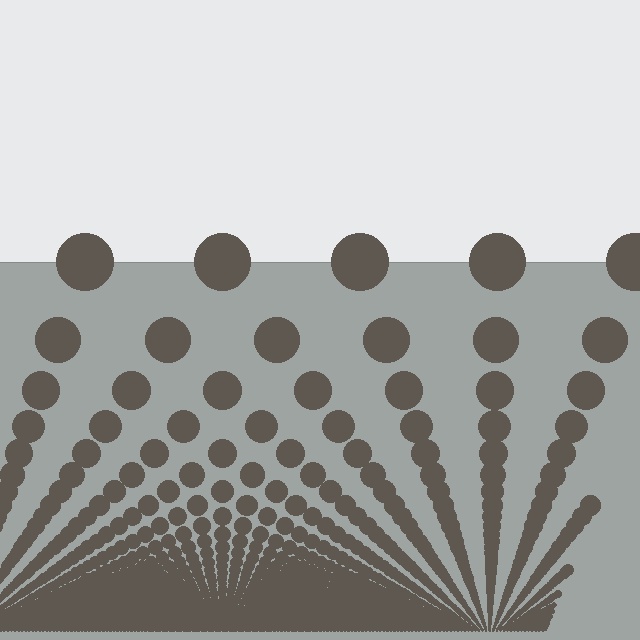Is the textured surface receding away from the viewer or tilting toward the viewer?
The surface appears to tilt toward the viewer. Texture elements get larger and sparser toward the top.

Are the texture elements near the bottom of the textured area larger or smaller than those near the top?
Smaller. The gradient is inverted — elements near the bottom are smaller and denser.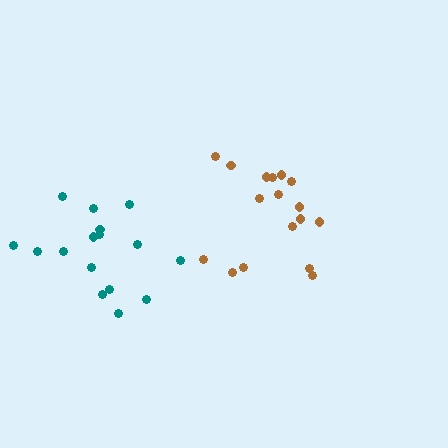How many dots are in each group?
Group 1: 17 dots, Group 2: 16 dots (33 total).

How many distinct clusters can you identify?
There are 2 distinct clusters.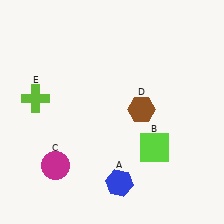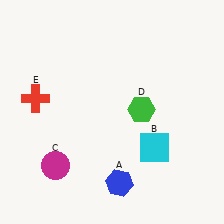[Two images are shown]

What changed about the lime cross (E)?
In Image 1, E is lime. In Image 2, it changed to red.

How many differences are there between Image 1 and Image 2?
There are 3 differences between the two images.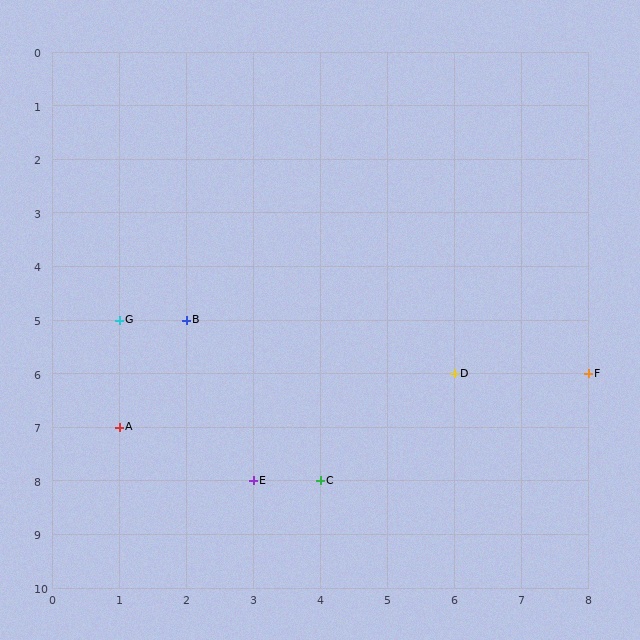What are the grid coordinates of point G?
Point G is at grid coordinates (1, 5).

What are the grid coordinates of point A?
Point A is at grid coordinates (1, 7).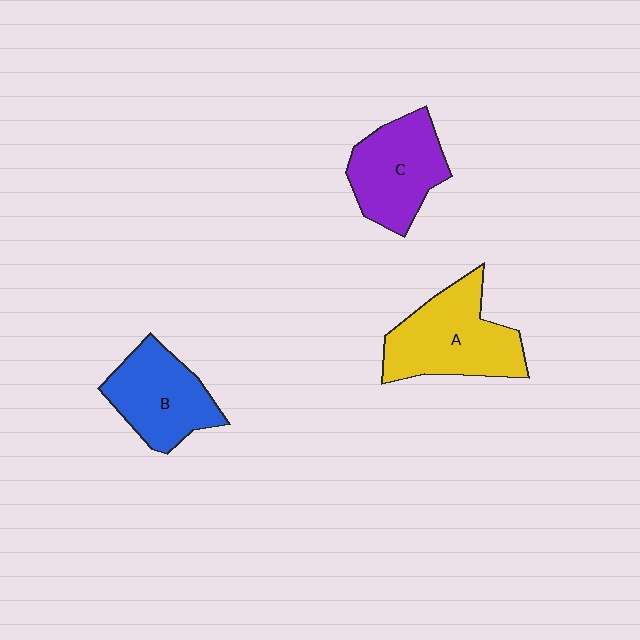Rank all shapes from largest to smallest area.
From largest to smallest: A (yellow), C (purple), B (blue).